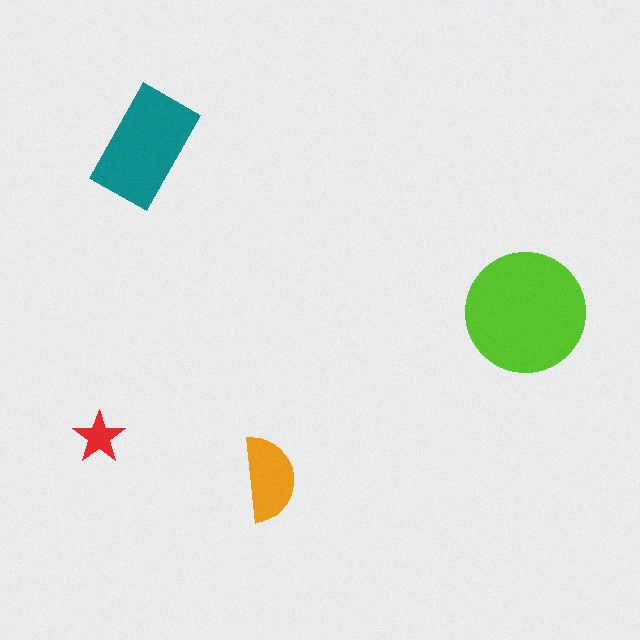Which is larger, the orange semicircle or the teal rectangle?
The teal rectangle.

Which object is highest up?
The teal rectangle is topmost.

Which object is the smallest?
The red star.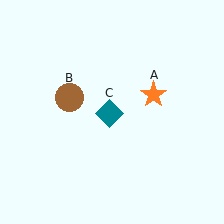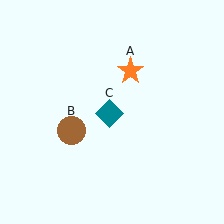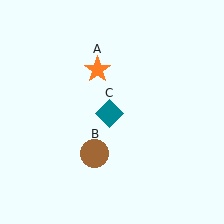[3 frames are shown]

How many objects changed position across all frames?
2 objects changed position: orange star (object A), brown circle (object B).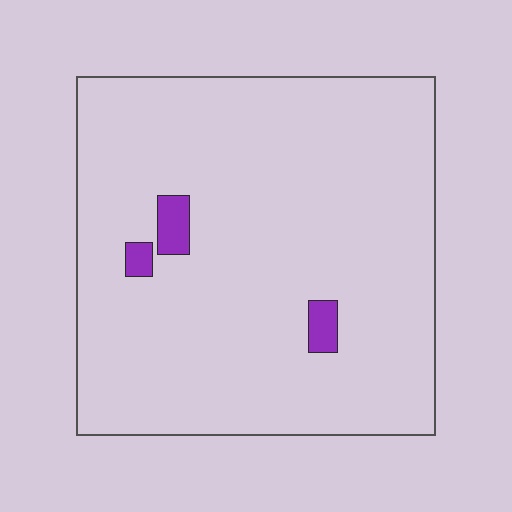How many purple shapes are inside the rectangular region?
3.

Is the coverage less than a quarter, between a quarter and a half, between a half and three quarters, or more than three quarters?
Less than a quarter.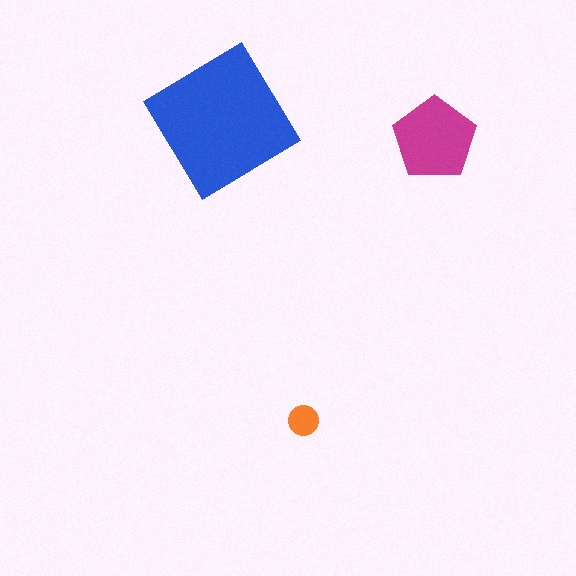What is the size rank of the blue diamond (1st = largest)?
1st.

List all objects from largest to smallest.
The blue diamond, the magenta pentagon, the orange circle.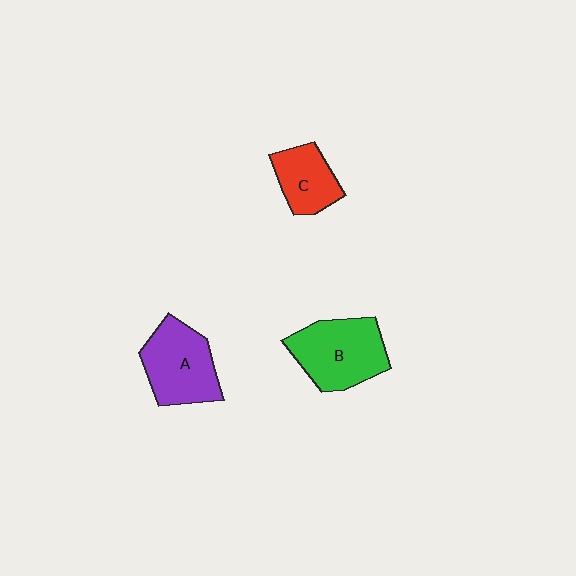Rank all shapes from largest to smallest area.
From largest to smallest: B (green), A (purple), C (red).